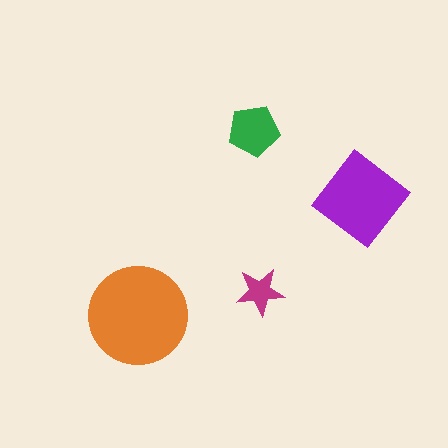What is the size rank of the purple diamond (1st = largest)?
2nd.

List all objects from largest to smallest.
The orange circle, the purple diamond, the green pentagon, the magenta star.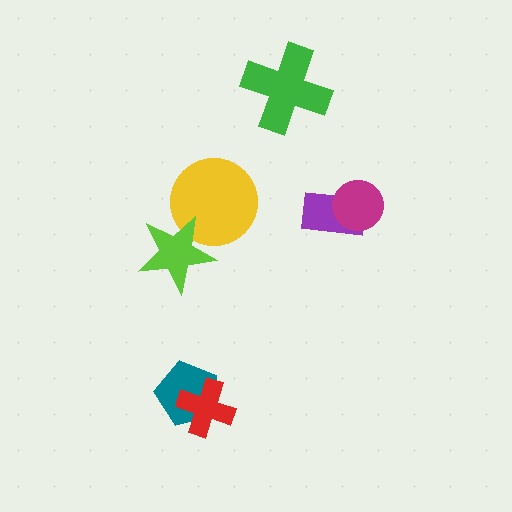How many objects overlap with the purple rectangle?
1 object overlaps with the purple rectangle.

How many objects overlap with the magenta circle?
1 object overlaps with the magenta circle.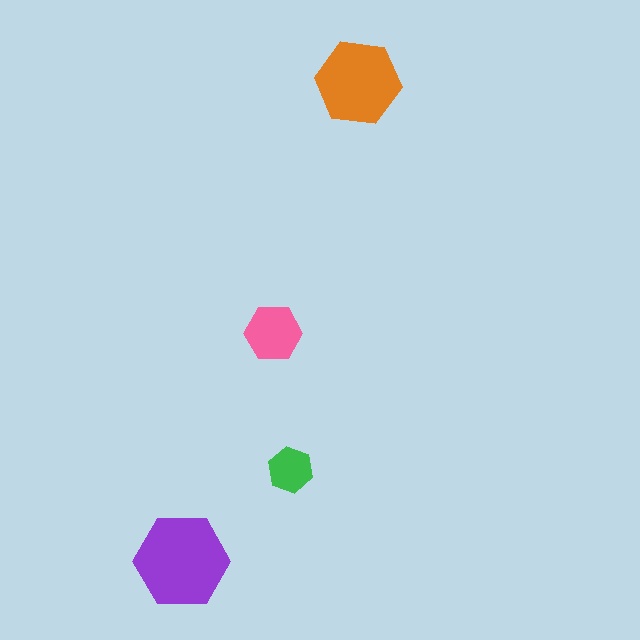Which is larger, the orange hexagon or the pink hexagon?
The orange one.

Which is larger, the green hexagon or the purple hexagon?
The purple one.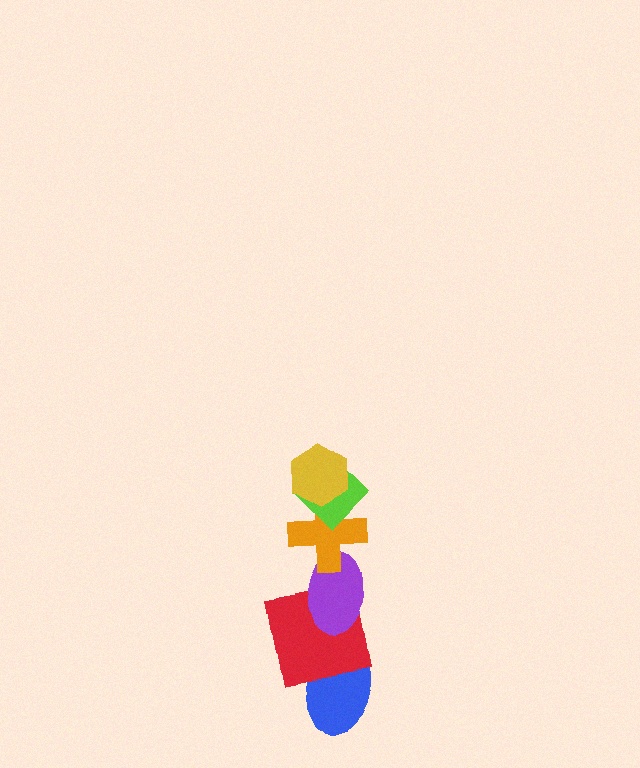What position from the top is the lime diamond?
The lime diamond is 2nd from the top.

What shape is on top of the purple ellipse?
The orange cross is on top of the purple ellipse.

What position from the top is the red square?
The red square is 5th from the top.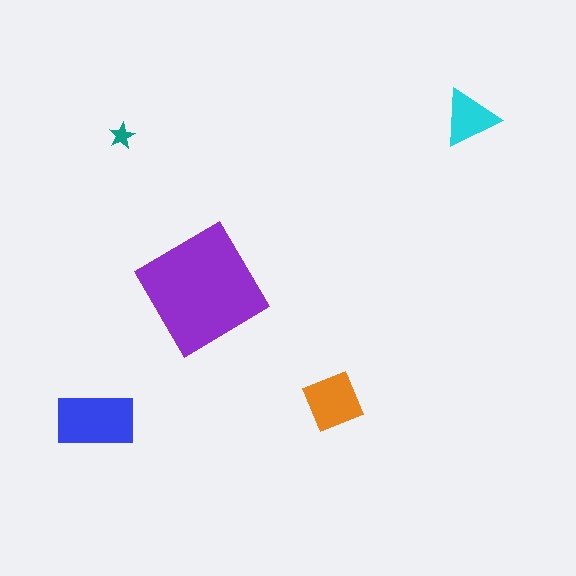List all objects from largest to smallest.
The purple diamond, the blue rectangle, the orange diamond, the cyan triangle, the teal star.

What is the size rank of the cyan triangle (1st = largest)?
4th.